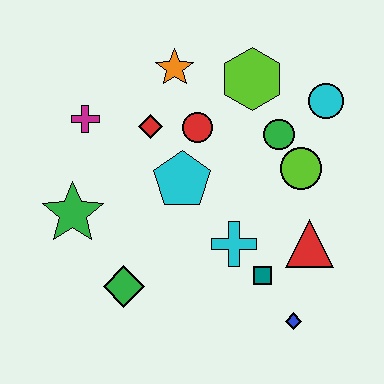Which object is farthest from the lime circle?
The green star is farthest from the lime circle.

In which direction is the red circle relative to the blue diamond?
The red circle is above the blue diamond.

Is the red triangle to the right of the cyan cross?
Yes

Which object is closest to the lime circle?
The green circle is closest to the lime circle.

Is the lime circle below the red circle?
Yes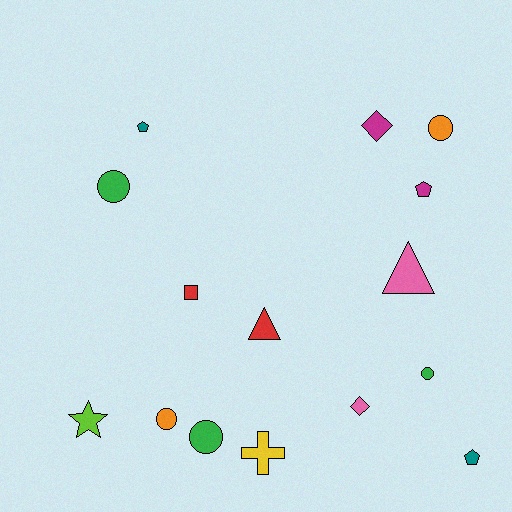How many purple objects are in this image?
There are no purple objects.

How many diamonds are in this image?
There are 2 diamonds.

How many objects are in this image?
There are 15 objects.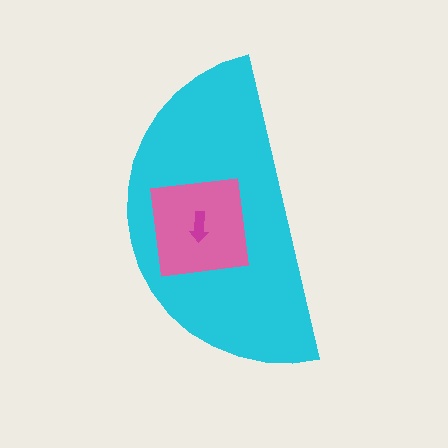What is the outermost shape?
The cyan semicircle.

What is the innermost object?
The magenta arrow.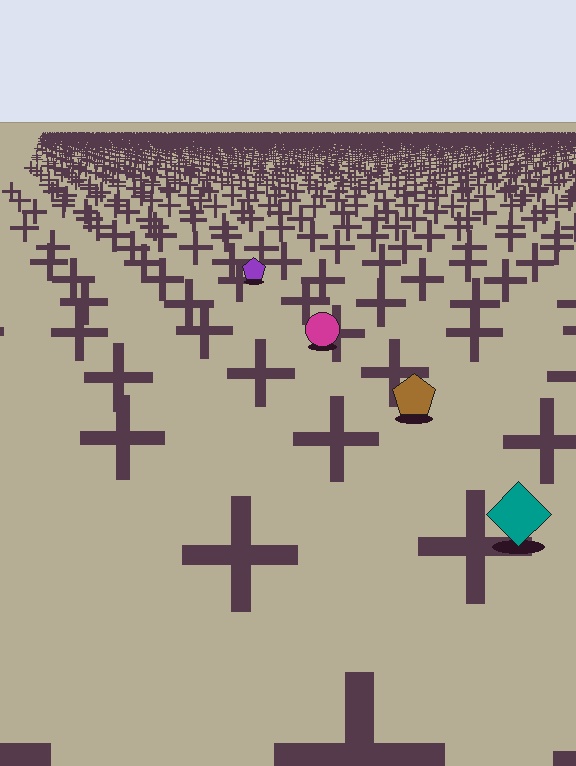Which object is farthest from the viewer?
The purple pentagon is farthest from the viewer. It appears smaller and the ground texture around it is denser.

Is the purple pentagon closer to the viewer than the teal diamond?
No. The teal diamond is closer — you can tell from the texture gradient: the ground texture is coarser near it.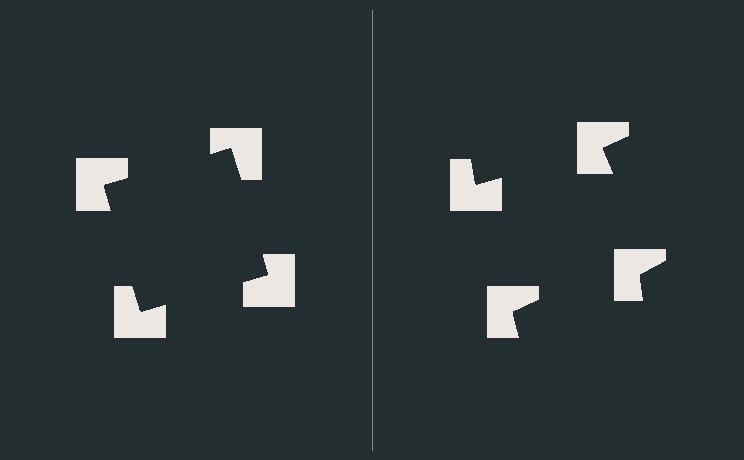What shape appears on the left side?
An illusory square.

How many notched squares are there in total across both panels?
8 — 4 on each side.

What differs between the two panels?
The notched squares are positioned identically on both sides; only the wedge orientations differ. On the left they align to a square; on the right they are misaligned.